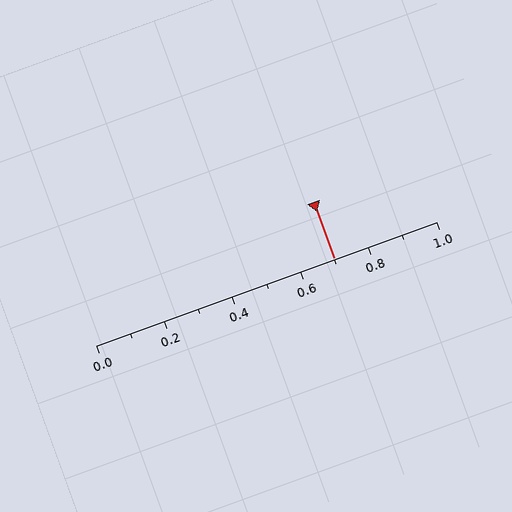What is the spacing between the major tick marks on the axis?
The major ticks are spaced 0.2 apart.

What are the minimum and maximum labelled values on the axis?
The axis runs from 0.0 to 1.0.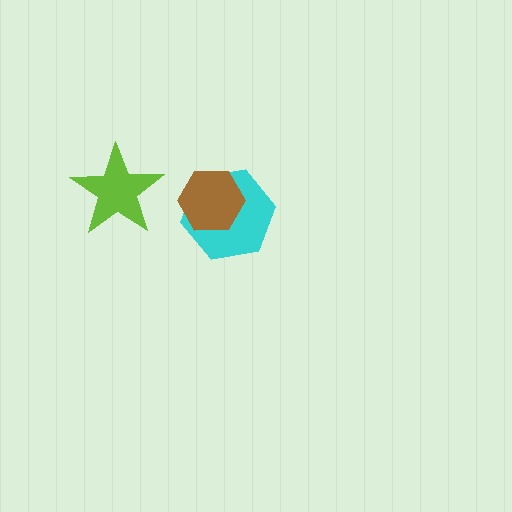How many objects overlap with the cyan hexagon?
1 object overlaps with the cyan hexagon.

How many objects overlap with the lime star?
0 objects overlap with the lime star.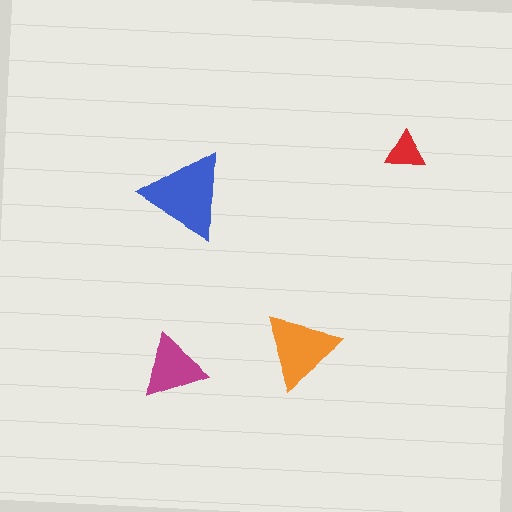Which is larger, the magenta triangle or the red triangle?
The magenta one.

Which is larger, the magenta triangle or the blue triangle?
The blue one.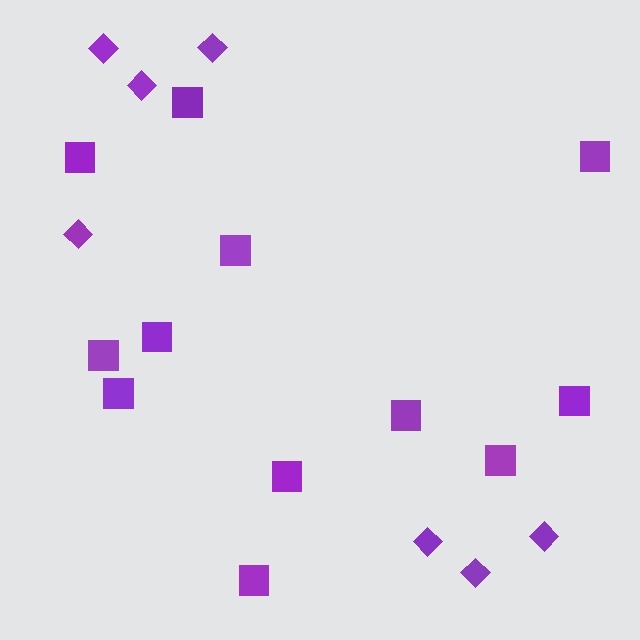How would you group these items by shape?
There are 2 groups: one group of diamonds (7) and one group of squares (12).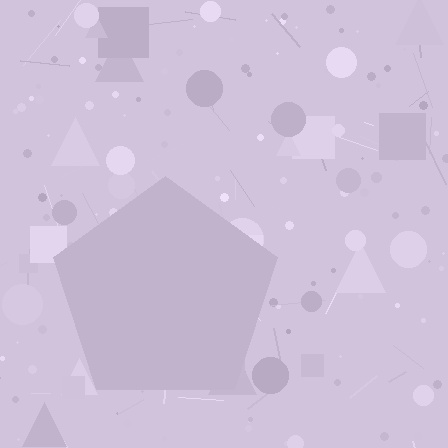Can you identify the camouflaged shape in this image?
The camouflaged shape is a pentagon.